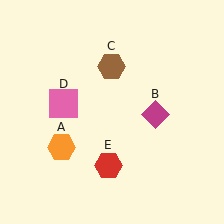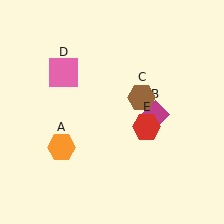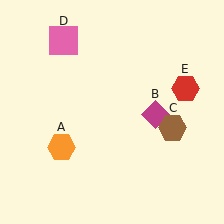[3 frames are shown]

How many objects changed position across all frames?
3 objects changed position: brown hexagon (object C), pink square (object D), red hexagon (object E).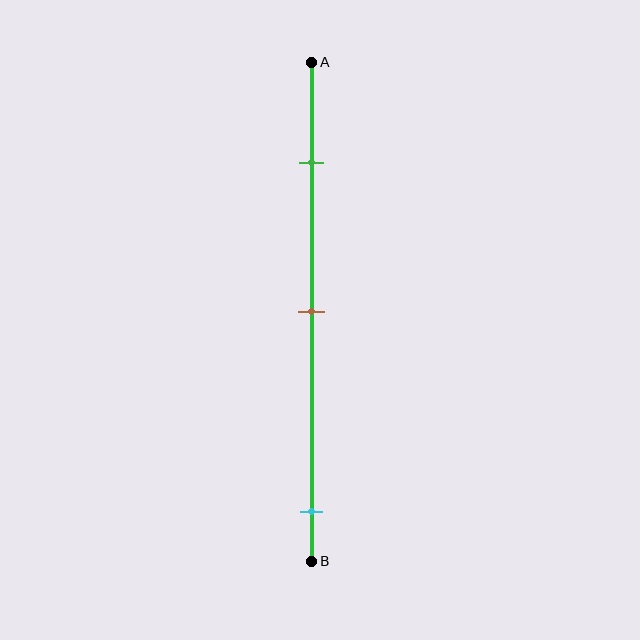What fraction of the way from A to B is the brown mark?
The brown mark is approximately 50% (0.5) of the way from A to B.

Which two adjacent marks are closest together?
The green and brown marks are the closest adjacent pair.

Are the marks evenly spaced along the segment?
No, the marks are not evenly spaced.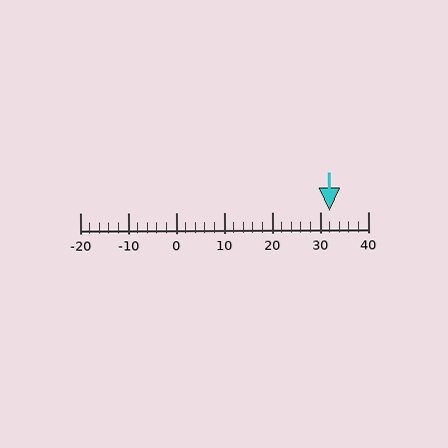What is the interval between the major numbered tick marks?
The major tick marks are spaced 10 units apart.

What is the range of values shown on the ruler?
The ruler shows values from -20 to 40.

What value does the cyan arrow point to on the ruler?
The cyan arrow points to approximately 32.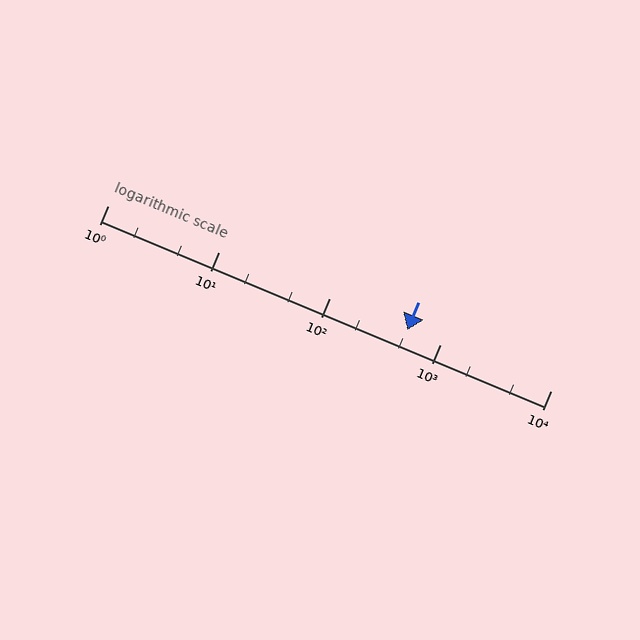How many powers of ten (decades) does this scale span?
The scale spans 4 decades, from 1 to 10000.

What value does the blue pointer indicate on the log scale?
The pointer indicates approximately 510.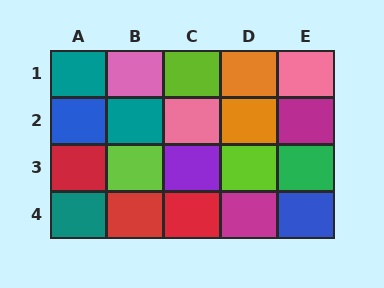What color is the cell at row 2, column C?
Pink.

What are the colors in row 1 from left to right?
Teal, pink, lime, orange, pink.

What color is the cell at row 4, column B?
Red.